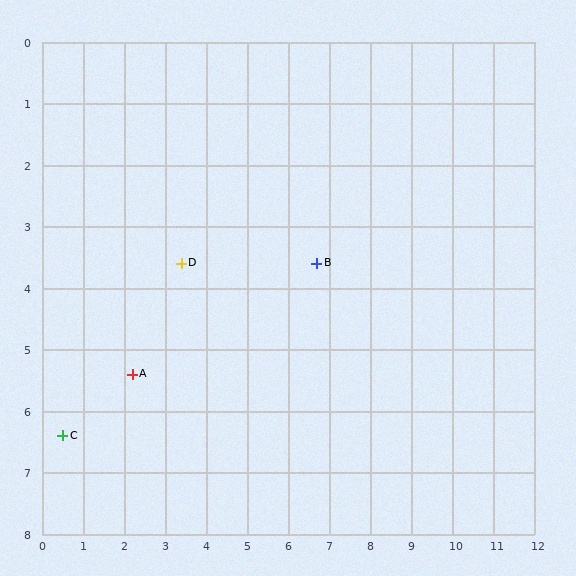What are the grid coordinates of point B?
Point B is at approximately (6.7, 3.6).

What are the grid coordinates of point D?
Point D is at approximately (3.4, 3.6).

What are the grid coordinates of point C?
Point C is at approximately (0.5, 6.4).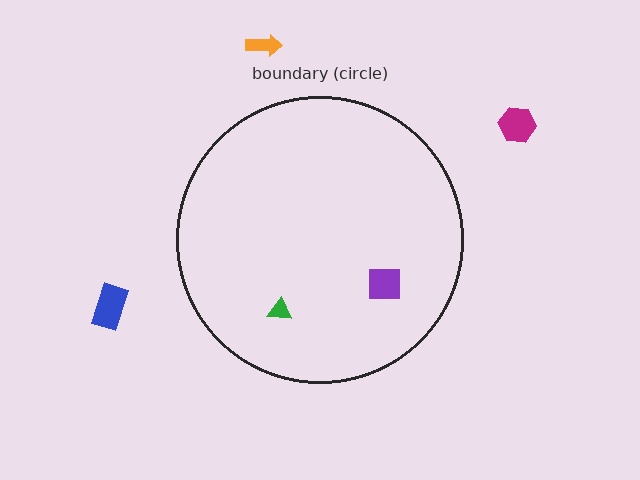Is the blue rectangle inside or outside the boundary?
Outside.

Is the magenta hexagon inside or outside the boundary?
Outside.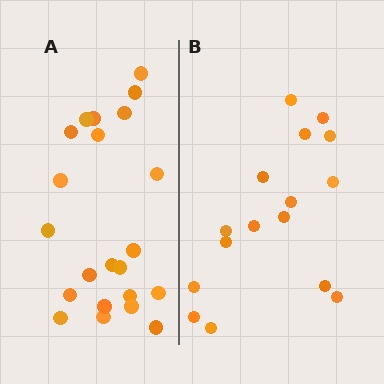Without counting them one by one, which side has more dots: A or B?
Region A (the left region) has more dots.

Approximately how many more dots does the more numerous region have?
Region A has about 6 more dots than region B.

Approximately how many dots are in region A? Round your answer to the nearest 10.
About 20 dots. (The exact count is 22, which rounds to 20.)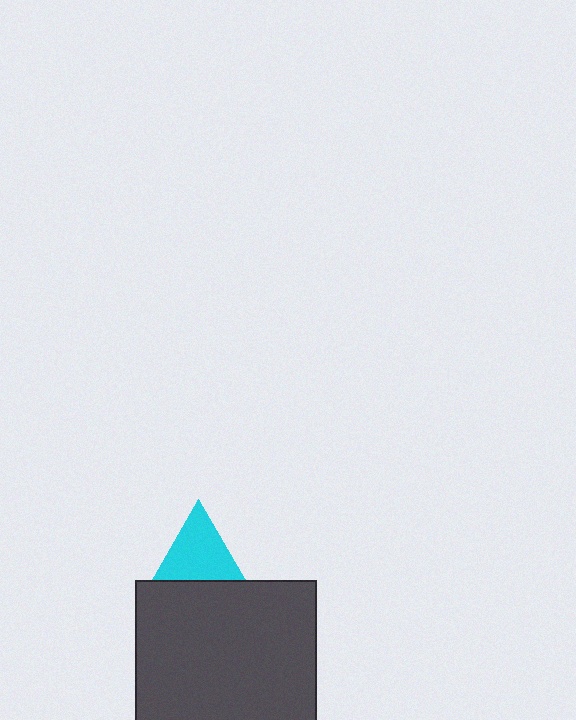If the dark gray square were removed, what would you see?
You would see the complete cyan triangle.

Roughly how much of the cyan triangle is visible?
Most of it is visible (roughly 67%).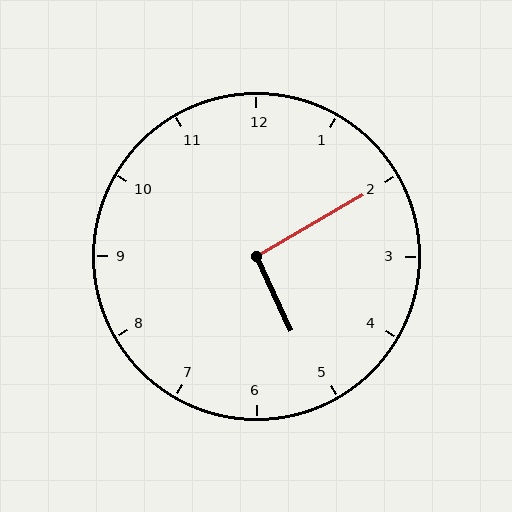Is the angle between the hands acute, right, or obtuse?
It is right.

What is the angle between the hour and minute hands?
Approximately 95 degrees.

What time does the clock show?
5:10.